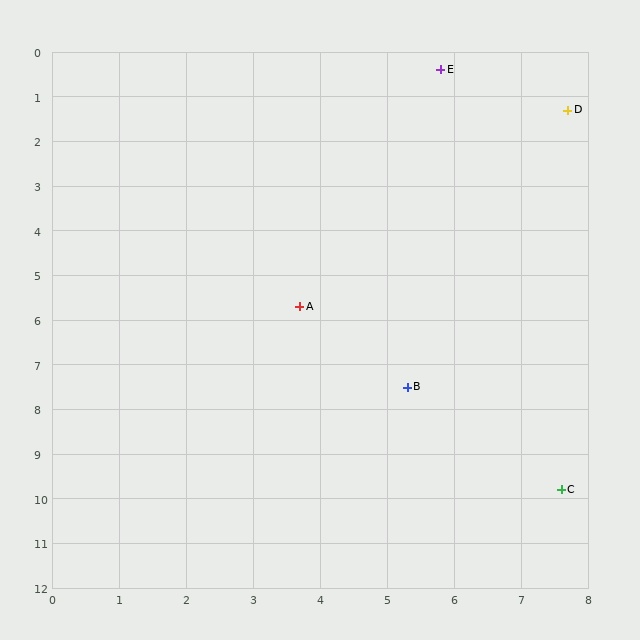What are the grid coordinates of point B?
Point B is at approximately (5.3, 7.5).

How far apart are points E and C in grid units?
Points E and C are about 9.6 grid units apart.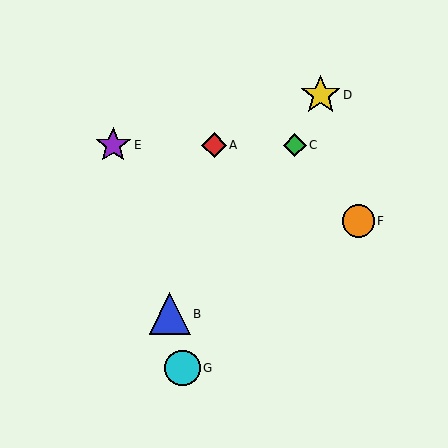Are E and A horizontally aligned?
Yes, both are at y≈145.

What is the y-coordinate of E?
Object E is at y≈145.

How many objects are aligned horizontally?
3 objects (A, C, E) are aligned horizontally.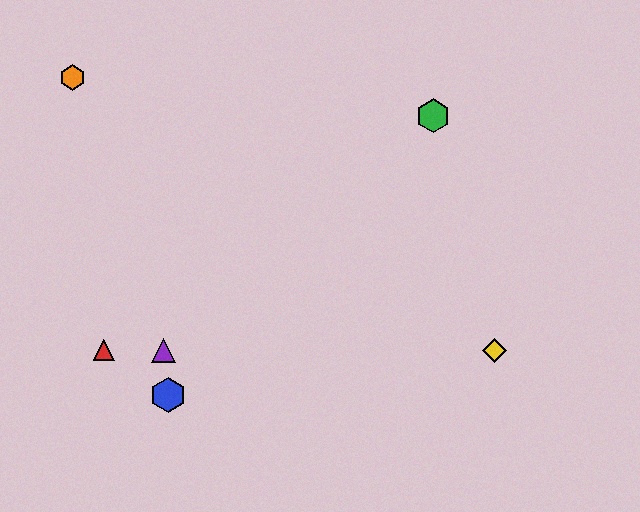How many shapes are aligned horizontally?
3 shapes (the red triangle, the yellow diamond, the purple triangle) are aligned horizontally.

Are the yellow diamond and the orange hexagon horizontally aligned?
No, the yellow diamond is at y≈350 and the orange hexagon is at y≈77.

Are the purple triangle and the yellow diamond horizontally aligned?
Yes, both are at y≈350.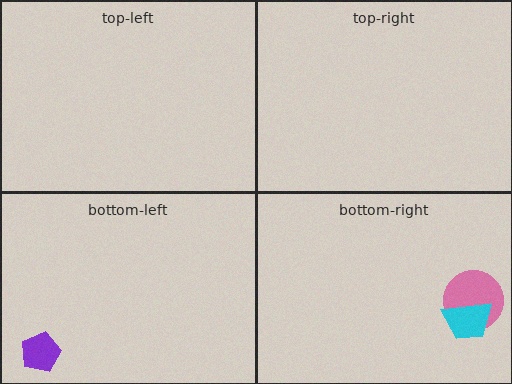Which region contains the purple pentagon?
The bottom-left region.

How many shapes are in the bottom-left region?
1.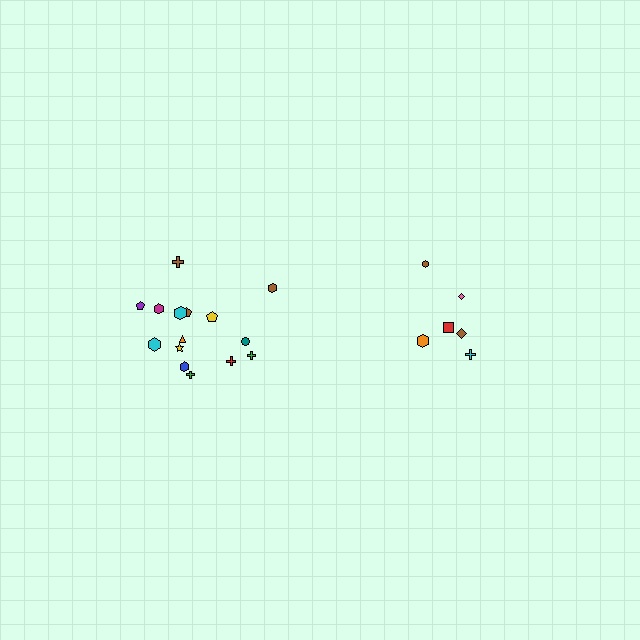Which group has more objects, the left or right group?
The left group.